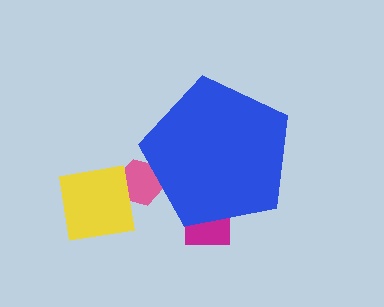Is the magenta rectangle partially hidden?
Yes, the magenta rectangle is partially hidden behind the blue pentagon.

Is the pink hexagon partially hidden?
Yes, the pink hexagon is partially hidden behind the blue pentagon.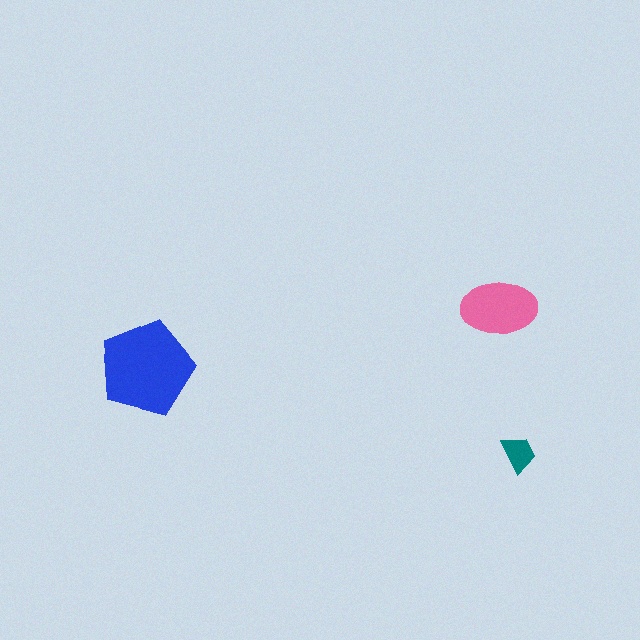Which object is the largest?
The blue pentagon.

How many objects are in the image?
There are 3 objects in the image.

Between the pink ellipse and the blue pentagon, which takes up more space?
The blue pentagon.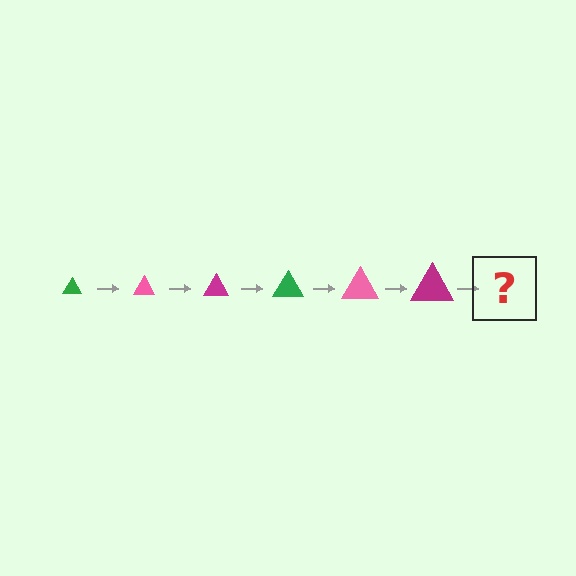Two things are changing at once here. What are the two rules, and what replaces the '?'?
The two rules are that the triangle grows larger each step and the color cycles through green, pink, and magenta. The '?' should be a green triangle, larger than the previous one.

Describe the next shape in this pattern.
It should be a green triangle, larger than the previous one.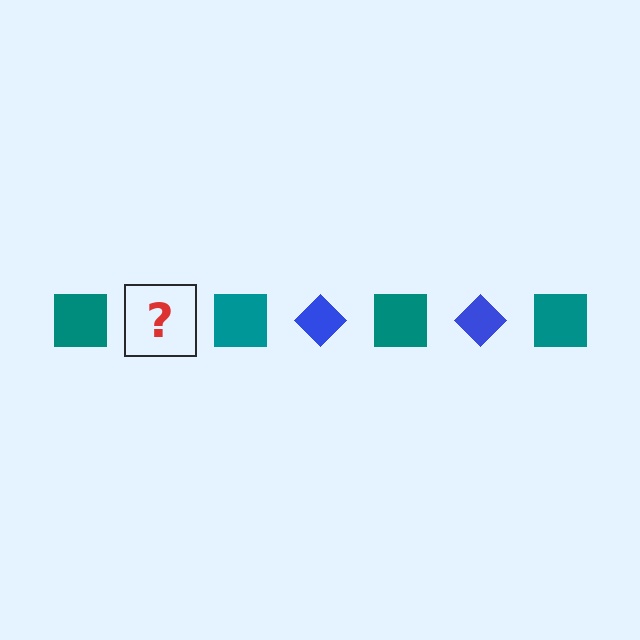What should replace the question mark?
The question mark should be replaced with a blue diamond.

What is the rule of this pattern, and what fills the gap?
The rule is that the pattern alternates between teal square and blue diamond. The gap should be filled with a blue diamond.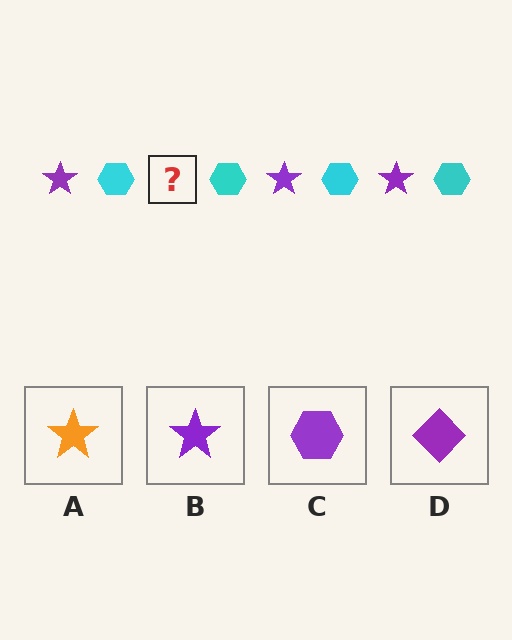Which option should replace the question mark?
Option B.